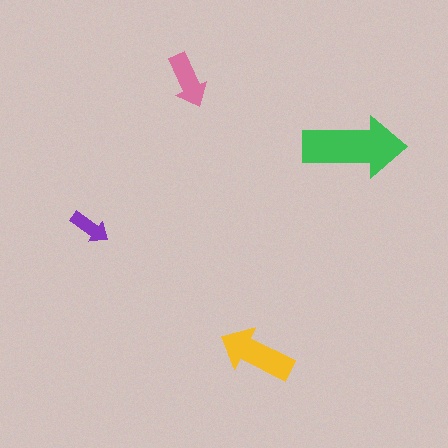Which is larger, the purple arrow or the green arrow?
The green one.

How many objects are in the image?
There are 4 objects in the image.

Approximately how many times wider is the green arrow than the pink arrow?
About 2 times wider.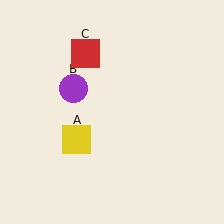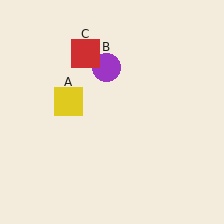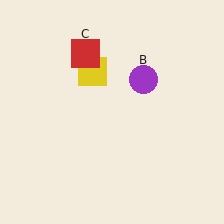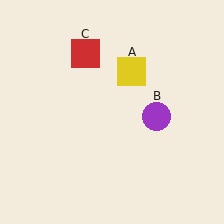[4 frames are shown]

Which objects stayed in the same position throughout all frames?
Red square (object C) remained stationary.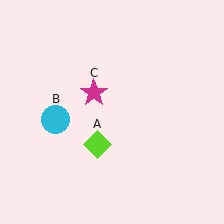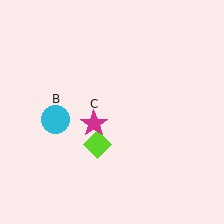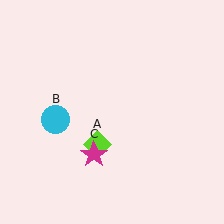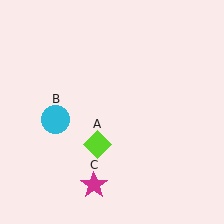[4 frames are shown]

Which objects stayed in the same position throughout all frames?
Lime diamond (object A) and cyan circle (object B) remained stationary.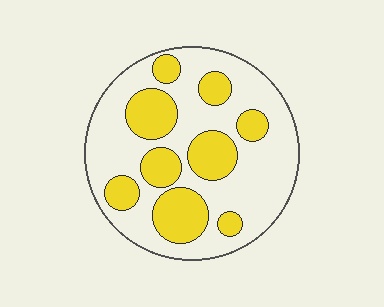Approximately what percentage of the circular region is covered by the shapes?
Approximately 35%.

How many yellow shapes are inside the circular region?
9.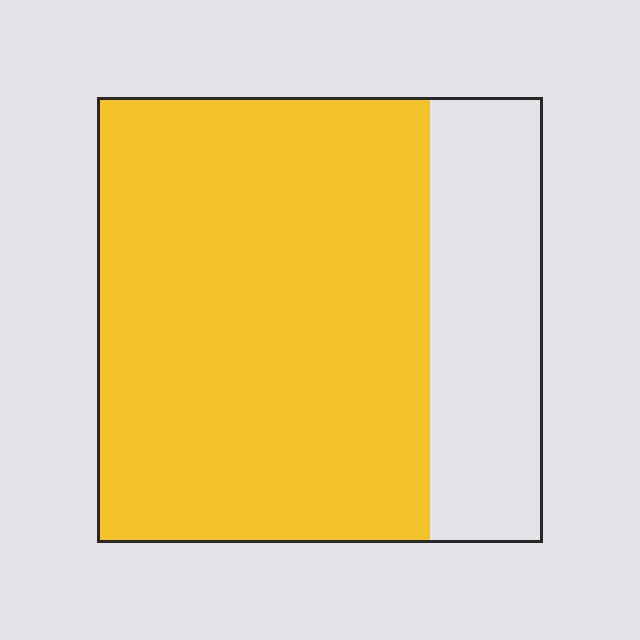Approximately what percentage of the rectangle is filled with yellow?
Approximately 75%.